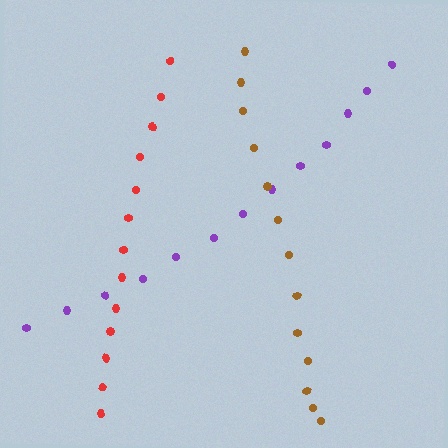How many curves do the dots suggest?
There are 3 distinct paths.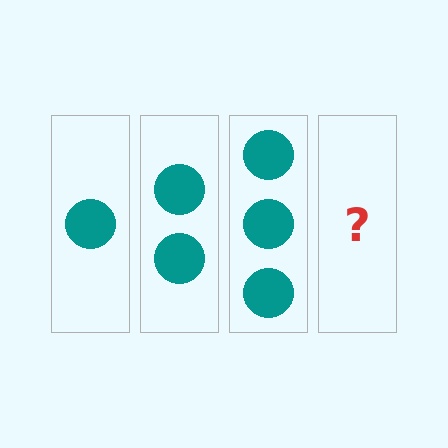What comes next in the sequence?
The next element should be 4 circles.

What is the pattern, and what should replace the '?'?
The pattern is that each step adds one more circle. The '?' should be 4 circles.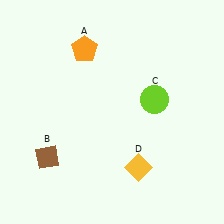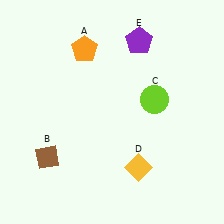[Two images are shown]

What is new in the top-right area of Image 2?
A purple pentagon (E) was added in the top-right area of Image 2.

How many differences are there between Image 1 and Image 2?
There is 1 difference between the two images.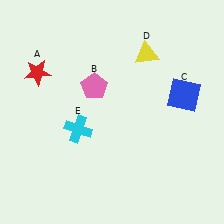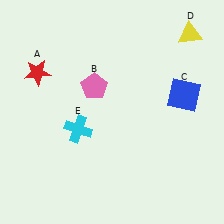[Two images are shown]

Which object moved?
The yellow triangle (D) moved right.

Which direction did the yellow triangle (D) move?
The yellow triangle (D) moved right.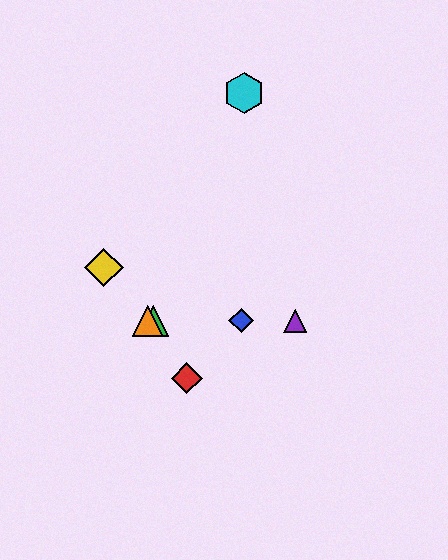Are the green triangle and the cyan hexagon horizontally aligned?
No, the green triangle is at y≈321 and the cyan hexagon is at y≈93.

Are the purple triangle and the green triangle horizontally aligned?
Yes, both are at y≈321.